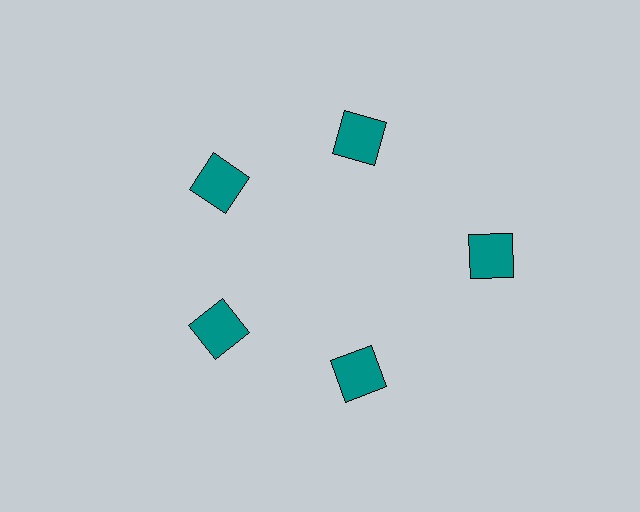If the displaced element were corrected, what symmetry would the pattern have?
It would have 5-fold rotational symmetry — the pattern would map onto itself every 72 degrees.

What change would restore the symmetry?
The symmetry would be restored by moving it inward, back onto the ring so that all 5 squares sit at equal angles and equal distance from the center.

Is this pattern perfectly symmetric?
No. The 5 teal squares are arranged in a ring, but one element near the 3 o'clock position is pushed outward from the center, breaking the 5-fold rotational symmetry.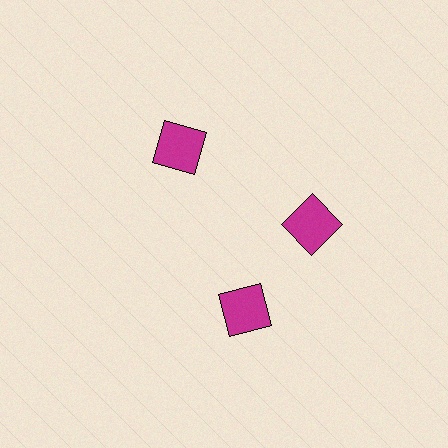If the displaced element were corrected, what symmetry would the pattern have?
It would have 3-fold rotational symmetry — the pattern would map onto itself every 120 degrees.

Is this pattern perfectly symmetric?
No. The 3 magenta squares are arranged in a ring, but one element near the 7 o'clock position is rotated out of alignment along the ring, breaking the 3-fold rotational symmetry.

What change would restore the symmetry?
The symmetry would be restored by rotating it back into even spacing with its neighbors so that all 3 squares sit at equal angles and equal distance from the center.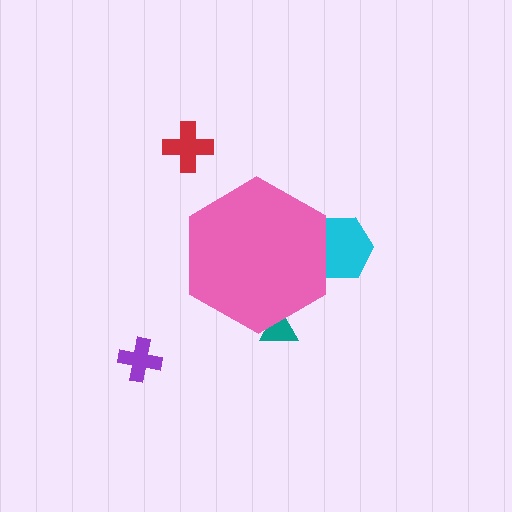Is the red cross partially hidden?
No, the red cross is fully visible.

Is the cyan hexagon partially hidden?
Yes, the cyan hexagon is partially hidden behind the pink hexagon.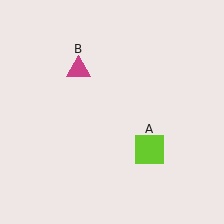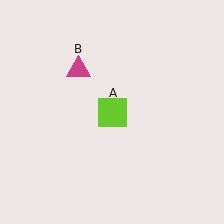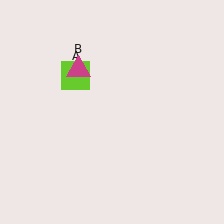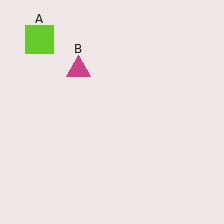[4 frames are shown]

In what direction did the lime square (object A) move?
The lime square (object A) moved up and to the left.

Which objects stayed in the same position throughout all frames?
Magenta triangle (object B) remained stationary.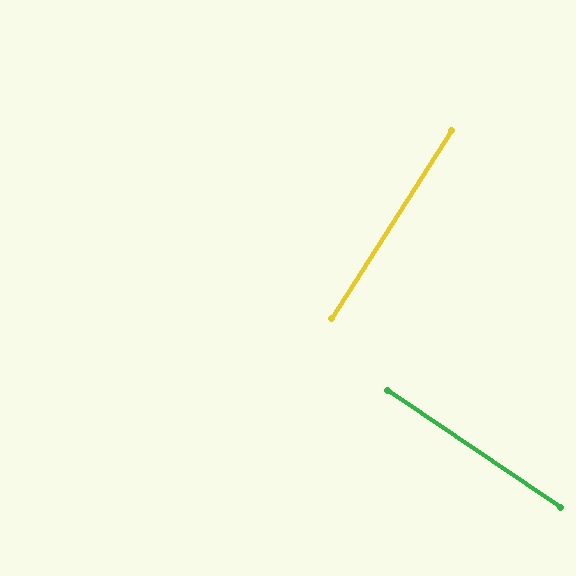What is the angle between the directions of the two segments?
Approximately 88 degrees.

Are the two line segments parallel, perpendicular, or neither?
Perpendicular — they meet at approximately 88°.